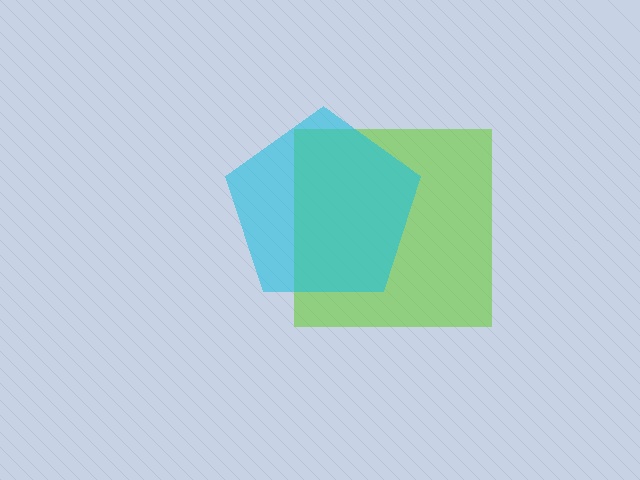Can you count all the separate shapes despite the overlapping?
Yes, there are 2 separate shapes.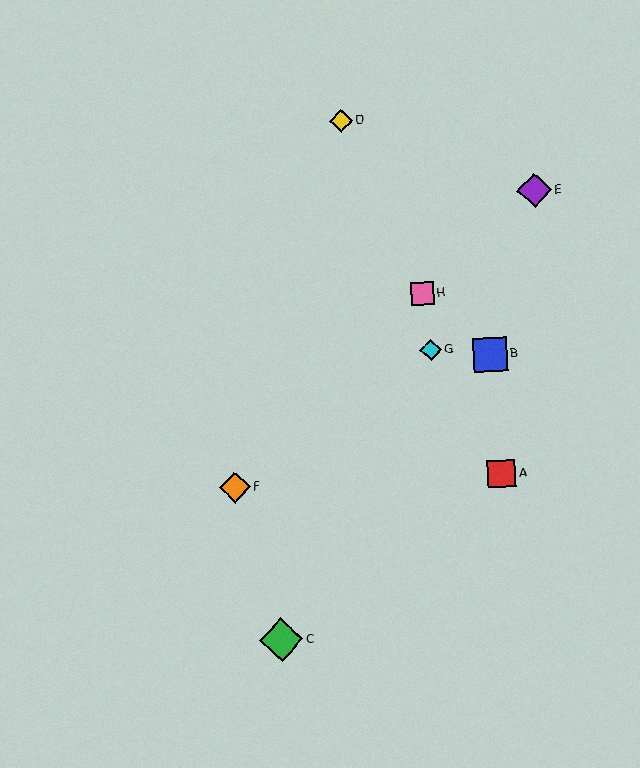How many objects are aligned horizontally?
2 objects (A, F) are aligned horizontally.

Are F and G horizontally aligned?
No, F is at y≈487 and G is at y≈350.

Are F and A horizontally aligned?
Yes, both are at y≈487.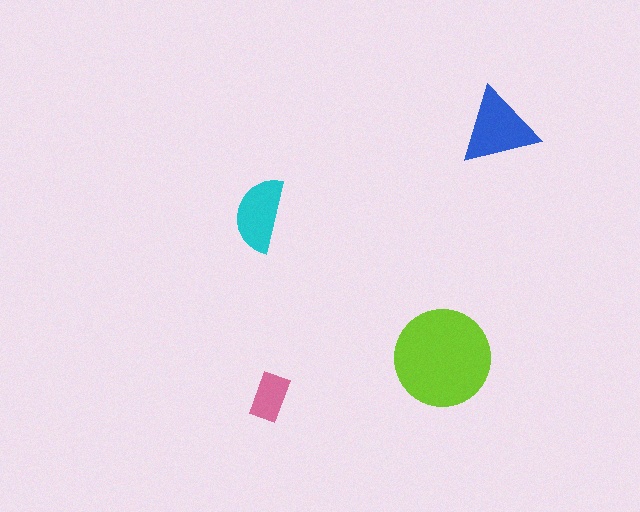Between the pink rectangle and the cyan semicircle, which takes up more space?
The cyan semicircle.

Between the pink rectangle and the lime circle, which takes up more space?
The lime circle.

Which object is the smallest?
The pink rectangle.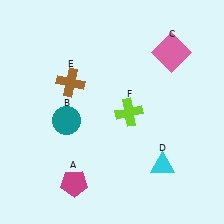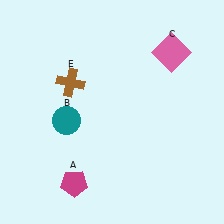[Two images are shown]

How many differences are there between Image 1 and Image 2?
There are 2 differences between the two images.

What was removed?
The lime cross (F), the cyan triangle (D) were removed in Image 2.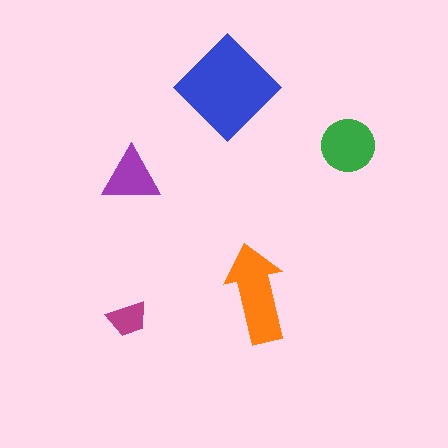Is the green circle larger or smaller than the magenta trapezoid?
Larger.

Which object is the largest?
The blue diamond.